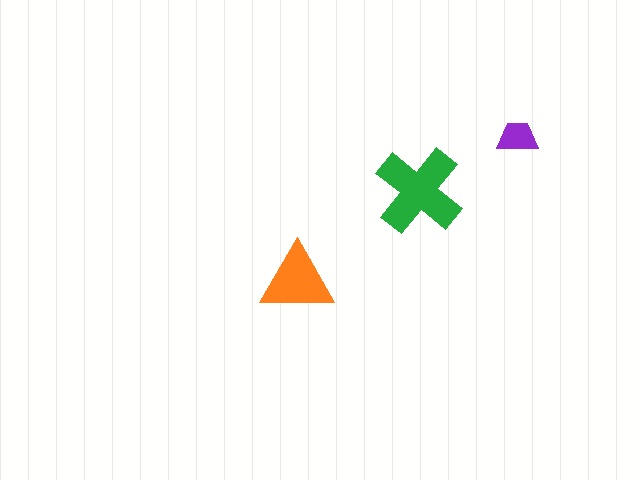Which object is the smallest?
The purple trapezoid.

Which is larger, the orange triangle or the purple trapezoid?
The orange triangle.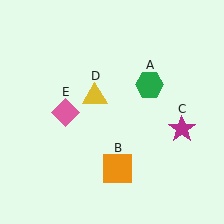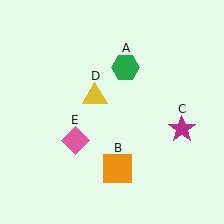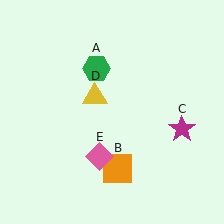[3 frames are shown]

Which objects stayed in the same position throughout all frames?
Orange square (object B) and magenta star (object C) and yellow triangle (object D) remained stationary.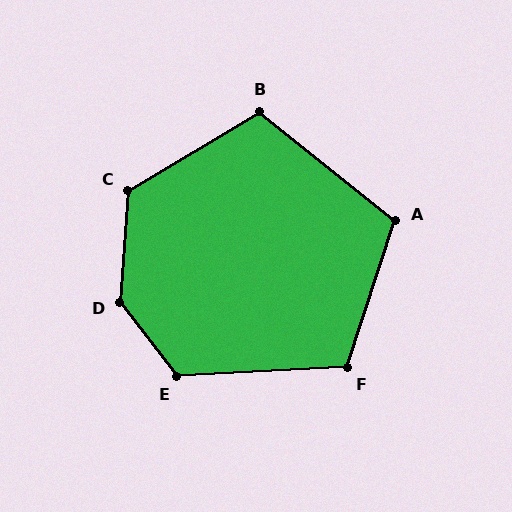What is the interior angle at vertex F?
Approximately 111 degrees (obtuse).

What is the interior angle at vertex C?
Approximately 125 degrees (obtuse).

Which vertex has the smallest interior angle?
A, at approximately 110 degrees.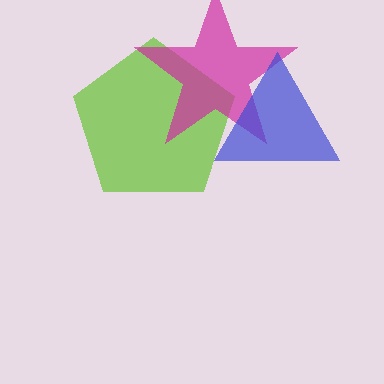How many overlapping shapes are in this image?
There are 3 overlapping shapes in the image.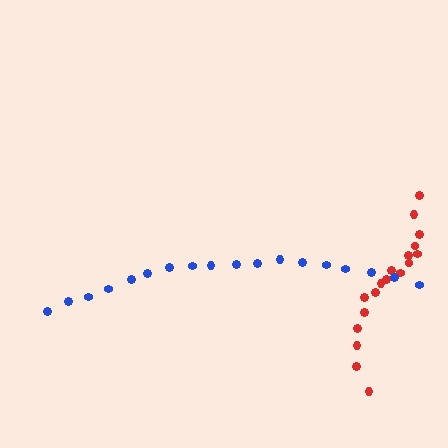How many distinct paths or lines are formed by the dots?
There are 2 distinct paths.